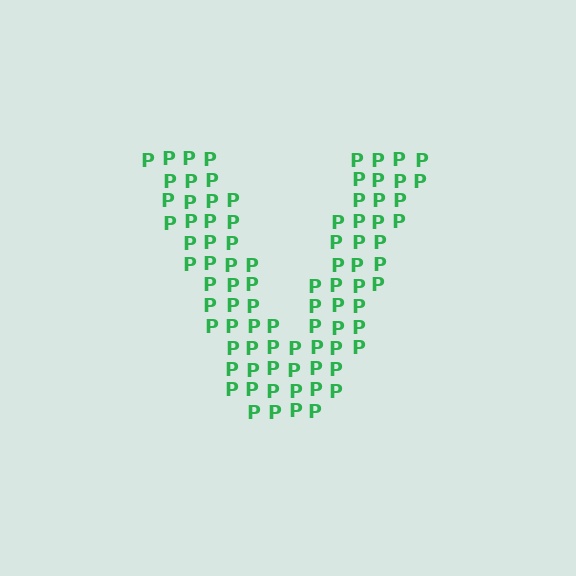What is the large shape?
The large shape is the letter V.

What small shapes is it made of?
It is made of small letter P's.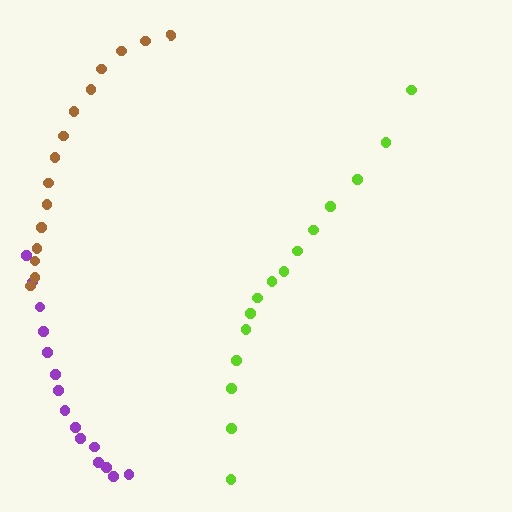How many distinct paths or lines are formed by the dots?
There are 3 distinct paths.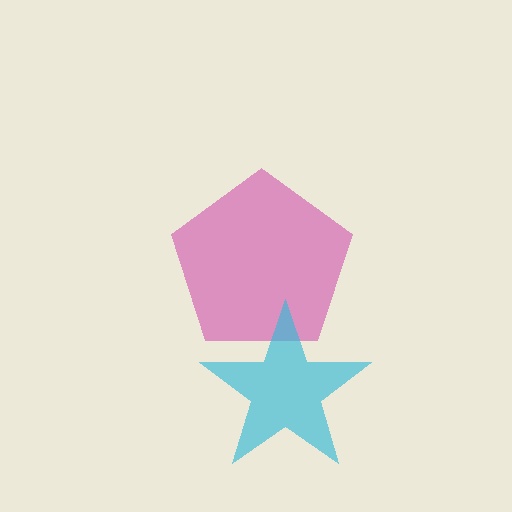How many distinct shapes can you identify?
There are 2 distinct shapes: a magenta pentagon, a cyan star.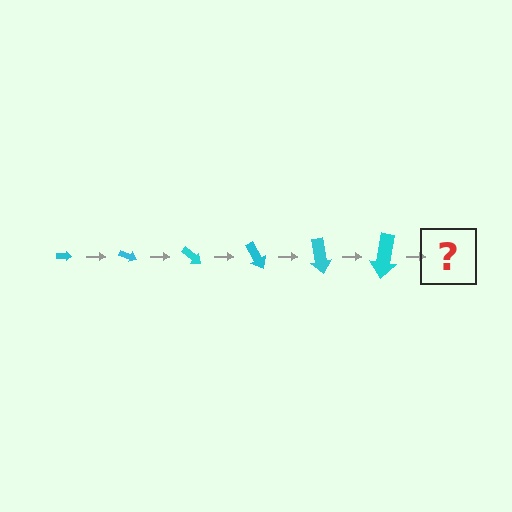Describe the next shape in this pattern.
It should be an arrow, larger than the previous one and rotated 120 degrees from the start.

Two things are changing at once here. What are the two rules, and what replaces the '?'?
The two rules are that the arrow grows larger each step and it rotates 20 degrees each step. The '?' should be an arrow, larger than the previous one and rotated 120 degrees from the start.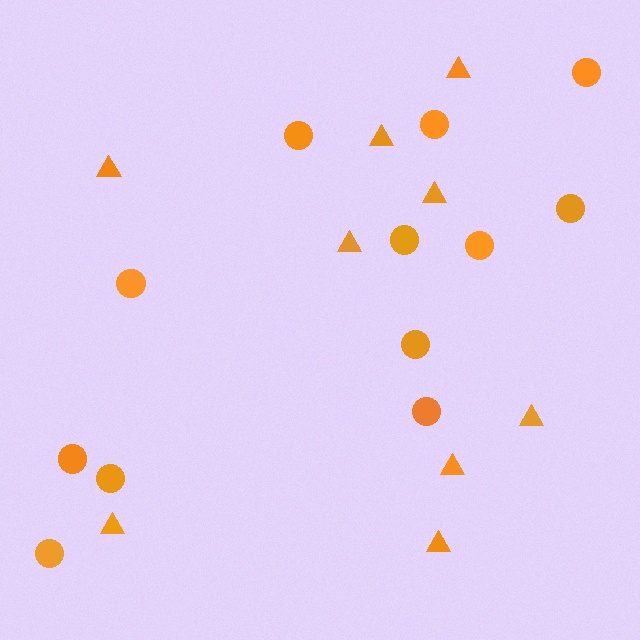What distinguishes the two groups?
There are 2 groups: one group of triangles (9) and one group of circles (12).